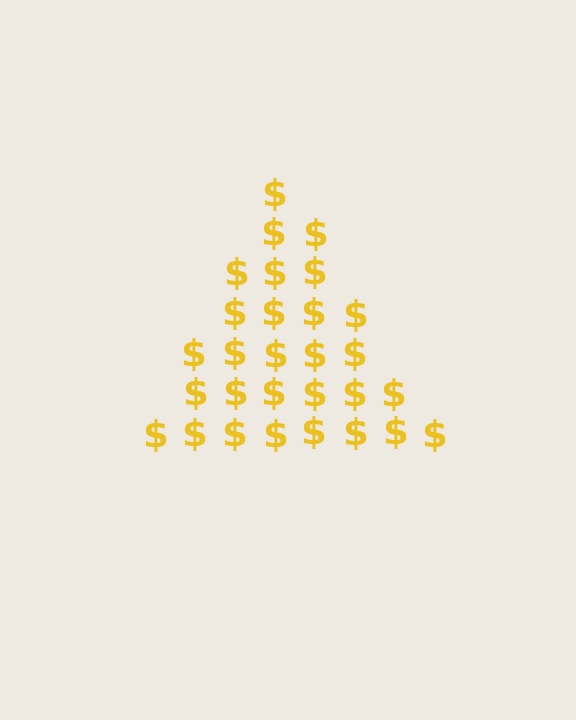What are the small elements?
The small elements are dollar signs.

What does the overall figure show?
The overall figure shows a triangle.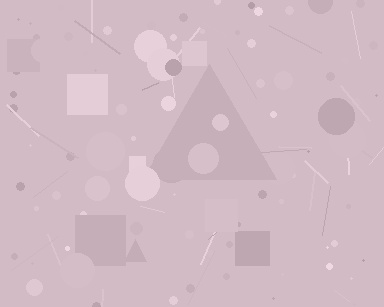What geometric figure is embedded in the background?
A triangle is embedded in the background.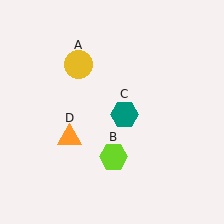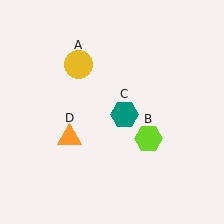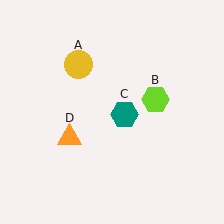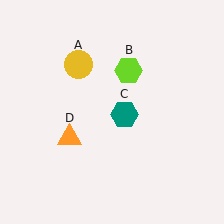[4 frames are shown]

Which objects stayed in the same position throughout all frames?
Yellow circle (object A) and teal hexagon (object C) and orange triangle (object D) remained stationary.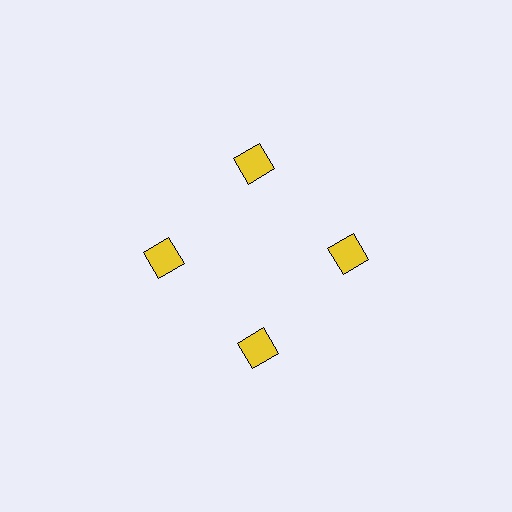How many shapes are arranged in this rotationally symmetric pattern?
There are 4 shapes, arranged in 4 groups of 1.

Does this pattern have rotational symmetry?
Yes, this pattern has 4-fold rotational symmetry. It looks the same after rotating 90 degrees around the center.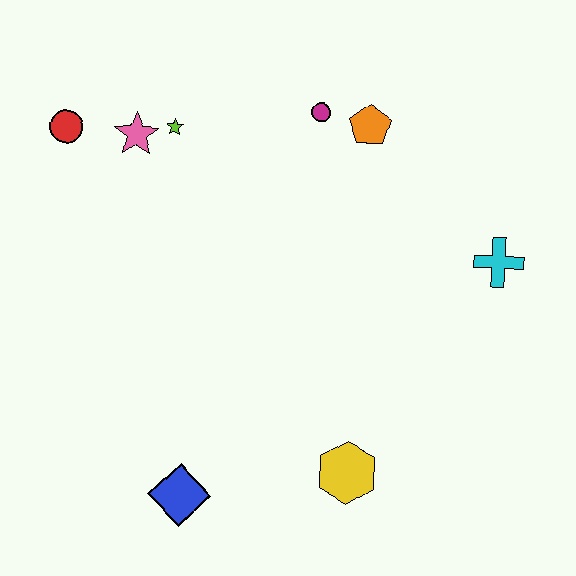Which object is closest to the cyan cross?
The orange pentagon is closest to the cyan cross.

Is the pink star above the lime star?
No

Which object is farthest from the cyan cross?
The red circle is farthest from the cyan cross.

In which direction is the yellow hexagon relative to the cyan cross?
The yellow hexagon is below the cyan cross.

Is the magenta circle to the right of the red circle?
Yes